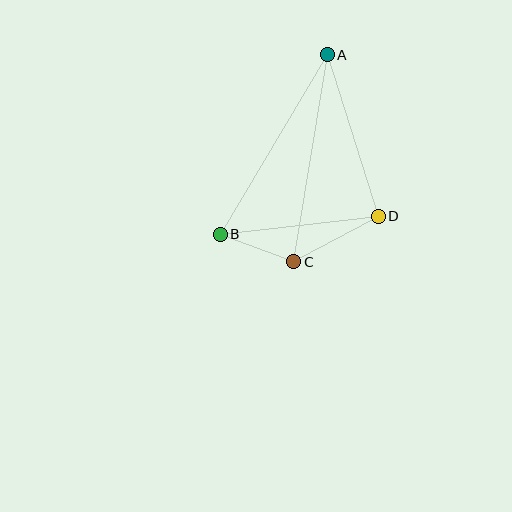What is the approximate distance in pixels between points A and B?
The distance between A and B is approximately 209 pixels.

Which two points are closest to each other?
Points B and C are closest to each other.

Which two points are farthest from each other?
Points A and C are farthest from each other.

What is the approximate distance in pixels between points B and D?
The distance between B and D is approximately 159 pixels.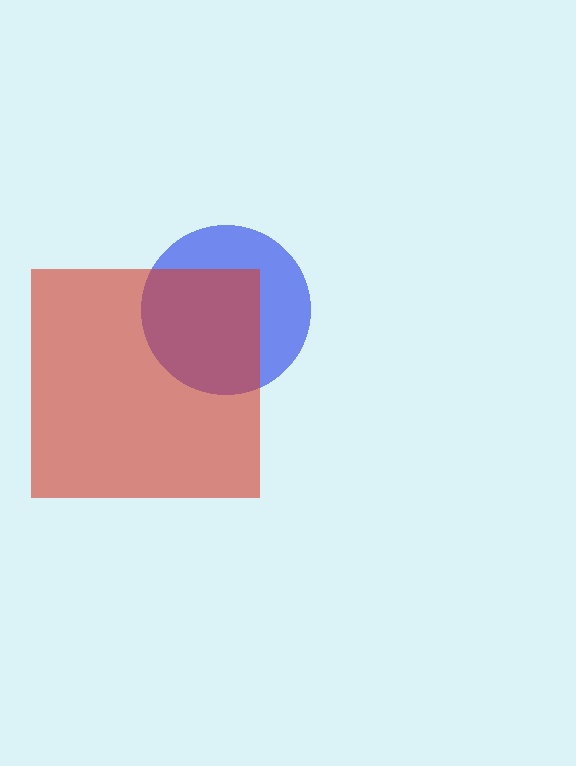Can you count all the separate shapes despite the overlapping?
Yes, there are 2 separate shapes.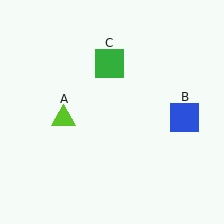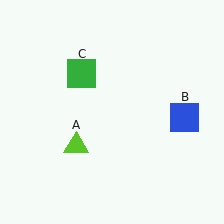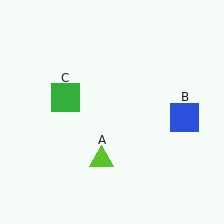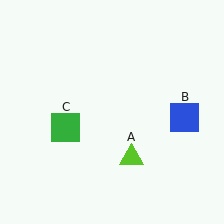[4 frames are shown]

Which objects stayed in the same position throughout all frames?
Blue square (object B) remained stationary.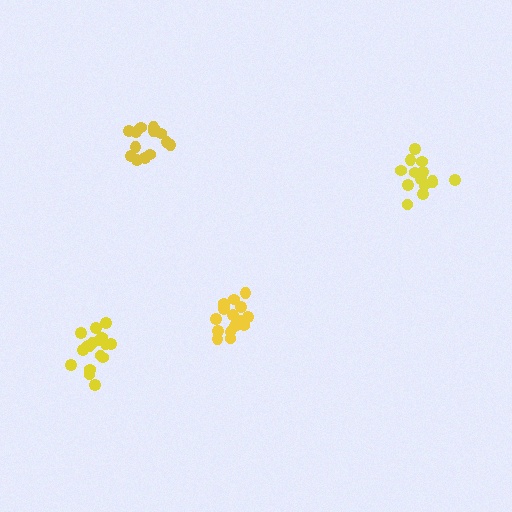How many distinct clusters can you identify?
There are 4 distinct clusters.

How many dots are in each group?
Group 1: 14 dots, Group 2: 16 dots, Group 3: 15 dots, Group 4: 18 dots (63 total).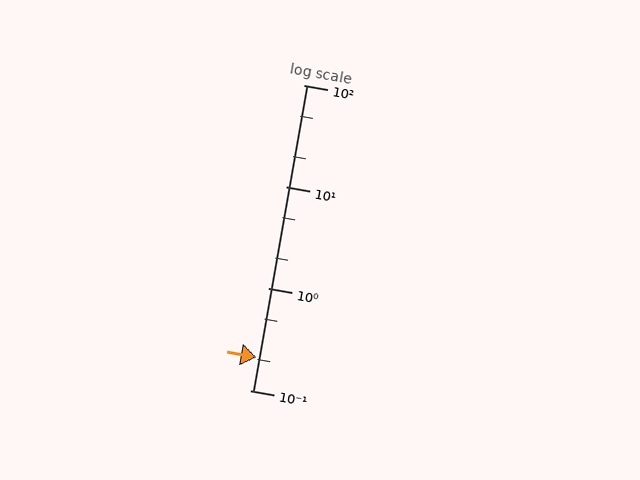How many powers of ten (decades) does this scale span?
The scale spans 3 decades, from 0.1 to 100.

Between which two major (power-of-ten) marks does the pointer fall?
The pointer is between 0.1 and 1.